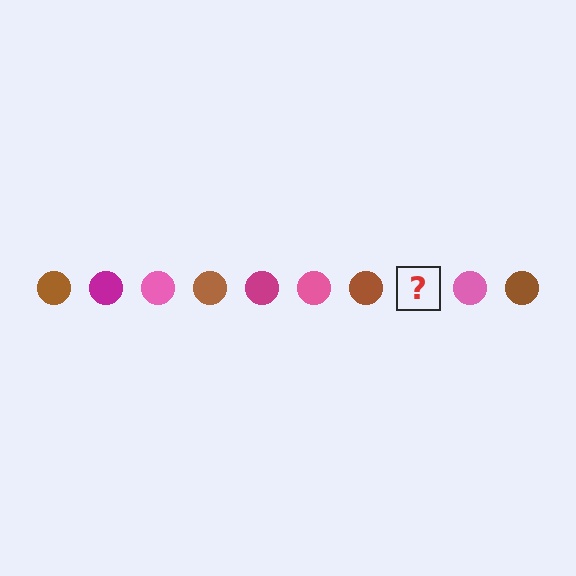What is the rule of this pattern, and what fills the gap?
The rule is that the pattern cycles through brown, magenta, pink circles. The gap should be filled with a magenta circle.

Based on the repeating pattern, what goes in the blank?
The blank should be a magenta circle.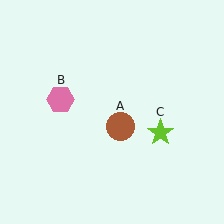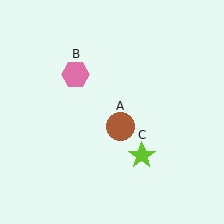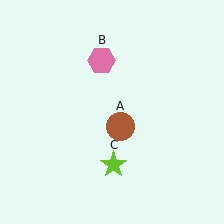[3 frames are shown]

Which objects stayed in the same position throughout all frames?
Brown circle (object A) remained stationary.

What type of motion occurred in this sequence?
The pink hexagon (object B), lime star (object C) rotated clockwise around the center of the scene.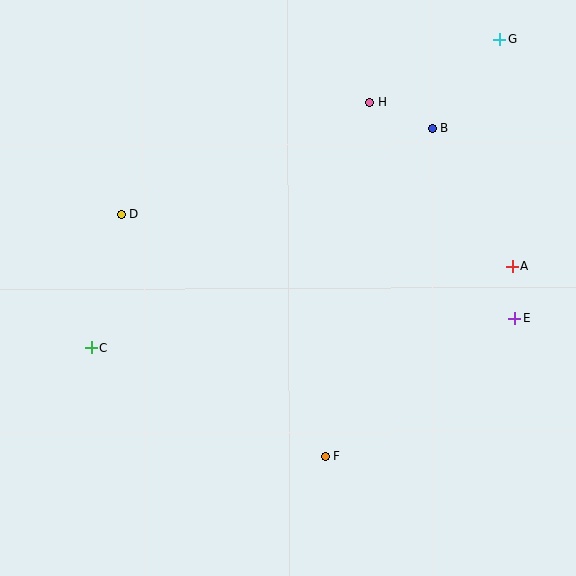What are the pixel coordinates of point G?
Point G is at (499, 39).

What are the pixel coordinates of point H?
Point H is at (370, 102).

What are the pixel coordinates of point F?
Point F is at (325, 456).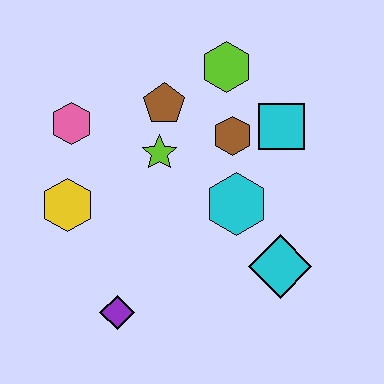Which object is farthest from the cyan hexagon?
The pink hexagon is farthest from the cyan hexagon.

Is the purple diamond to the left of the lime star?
Yes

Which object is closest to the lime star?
The brown pentagon is closest to the lime star.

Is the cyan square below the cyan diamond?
No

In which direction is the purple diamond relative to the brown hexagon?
The purple diamond is below the brown hexagon.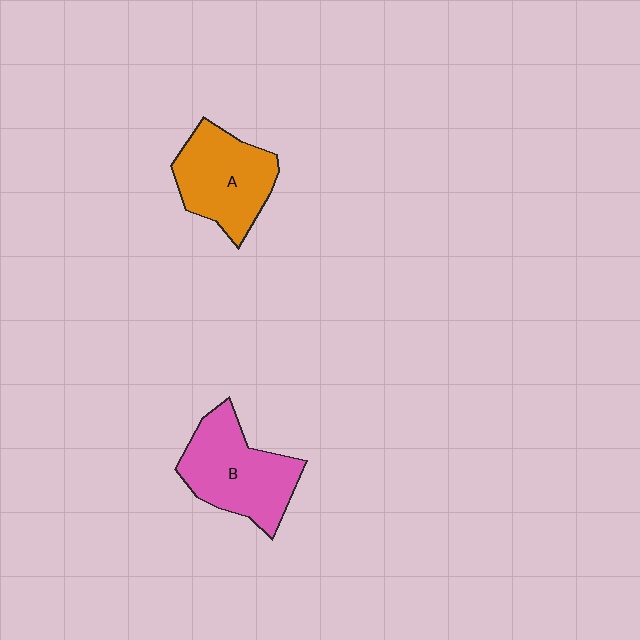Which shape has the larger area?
Shape B (pink).